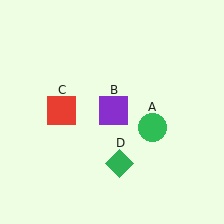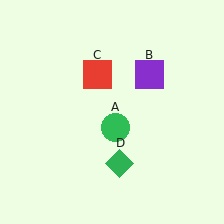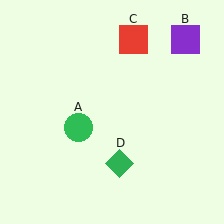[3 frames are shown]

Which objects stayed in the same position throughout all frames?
Green diamond (object D) remained stationary.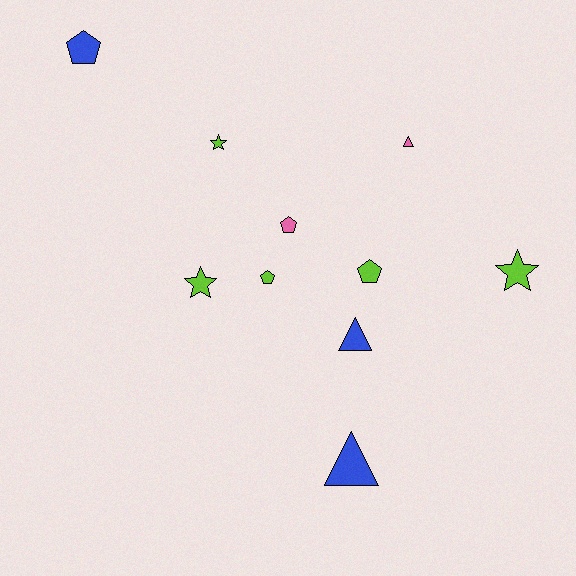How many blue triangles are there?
There are 2 blue triangles.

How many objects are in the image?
There are 10 objects.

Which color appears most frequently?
Lime, with 5 objects.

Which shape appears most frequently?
Pentagon, with 4 objects.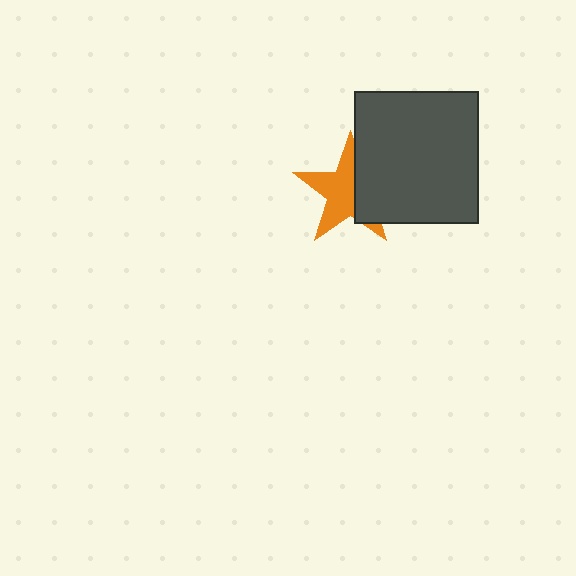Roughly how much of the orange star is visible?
About half of it is visible (roughly 59%).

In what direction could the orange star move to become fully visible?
The orange star could move left. That would shift it out from behind the dark gray rectangle entirely.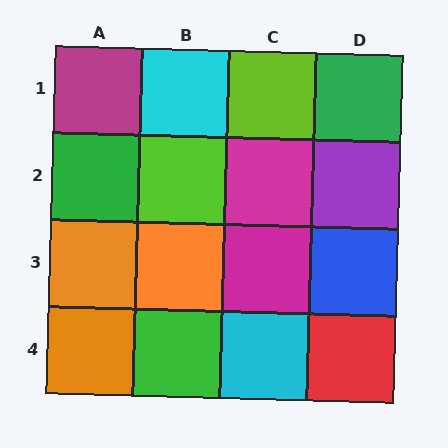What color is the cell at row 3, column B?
Orange.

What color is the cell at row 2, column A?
Green.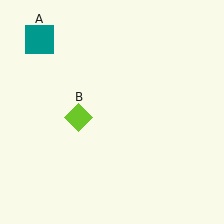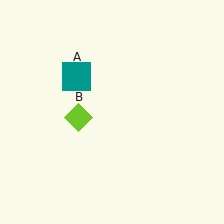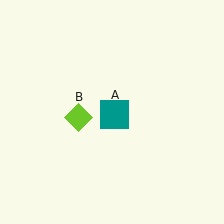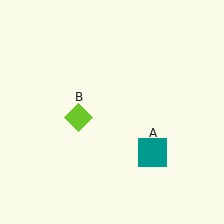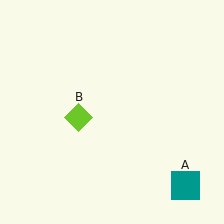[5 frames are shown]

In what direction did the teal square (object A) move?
The teal square (object A) moved down and to the right.